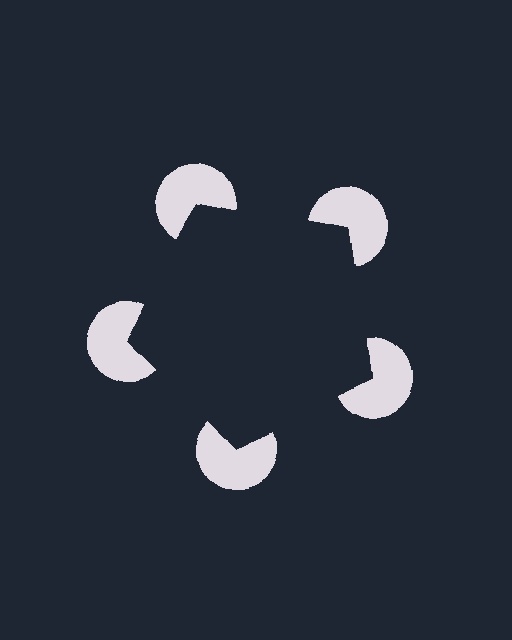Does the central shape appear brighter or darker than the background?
It typically appears slightly darker than the background, even though no actual brightness change is drawn.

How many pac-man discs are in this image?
There are 5 — one at each vertex of the illusory pentagon.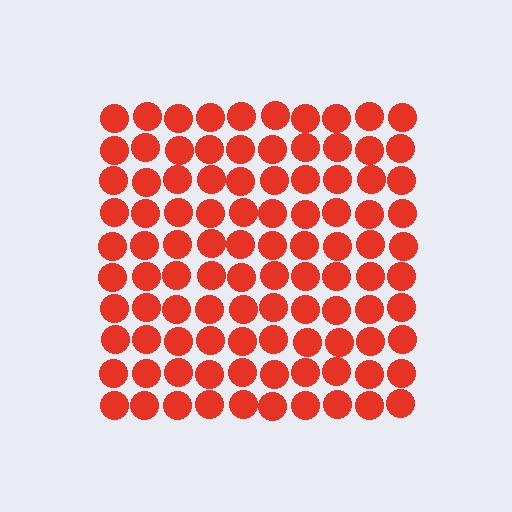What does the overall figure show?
The overall figure shows a square.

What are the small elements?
The small elements are circles.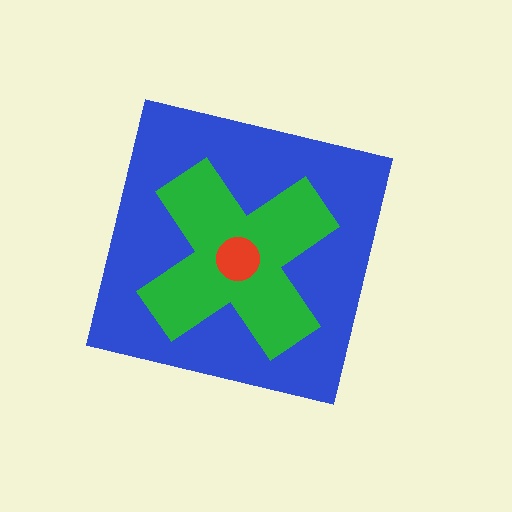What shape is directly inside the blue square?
The green cross.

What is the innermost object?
The red circle.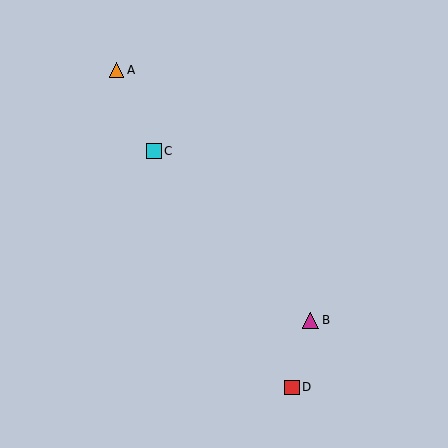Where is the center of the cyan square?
The center of the cyan square is at (154, 151).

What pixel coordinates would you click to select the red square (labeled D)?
Click at (292, 387) to select the red square D.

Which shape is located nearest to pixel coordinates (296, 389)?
The red square (labeled D) at (292, 387) is nearest to that location.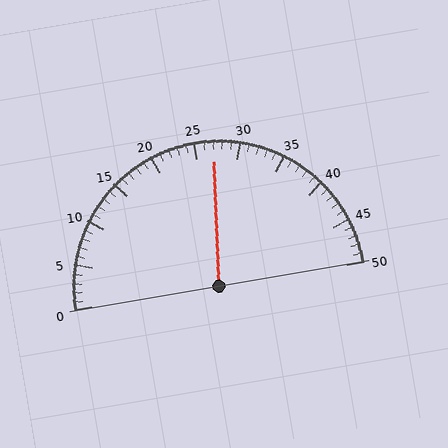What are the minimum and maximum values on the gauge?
The gauge ranges from 0 to 50.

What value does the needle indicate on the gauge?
The needle indicates approximately 27.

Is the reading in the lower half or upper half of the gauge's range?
The reading is in the upper half of the range (0 to 50).